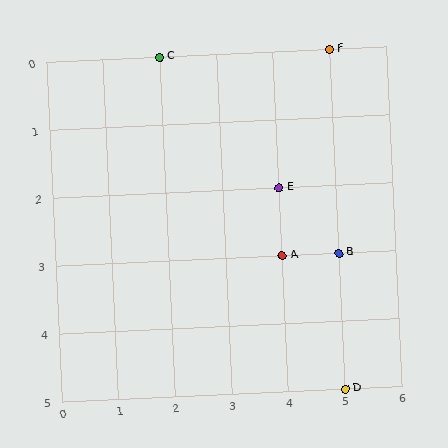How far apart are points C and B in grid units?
Points C and B are 3 columns and 3 rows apart (about 4.2 grid units diagonally).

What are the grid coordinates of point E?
Point E is at grid coordinates (4, 2).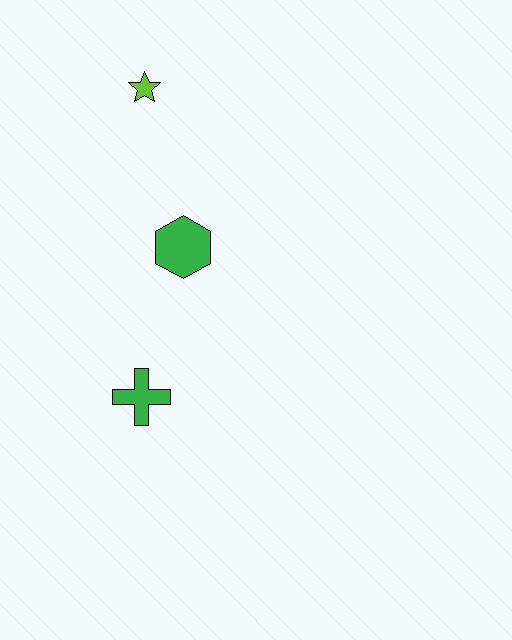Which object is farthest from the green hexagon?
The lime star is farthest from the green hexagon.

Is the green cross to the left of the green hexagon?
Yes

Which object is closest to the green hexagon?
The green cross is closest to the green hexagon.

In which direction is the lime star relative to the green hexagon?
The lime star is above the green hexagon.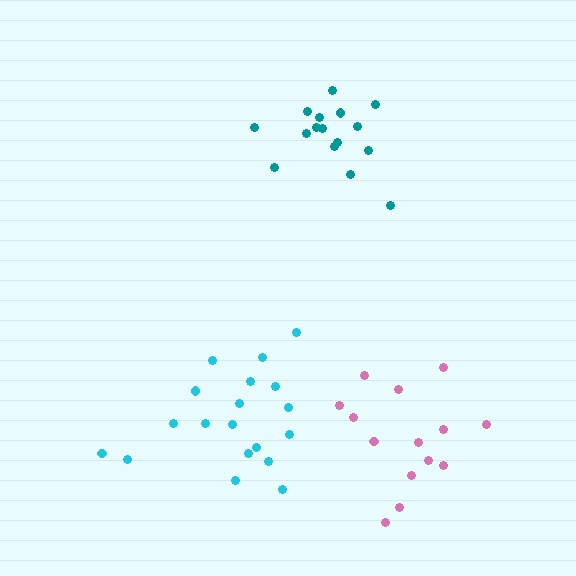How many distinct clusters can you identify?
There are 3 distinct clusters.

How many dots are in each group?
Group 1: 19 dots, Group 2: 16 dots, Group 3: 14 dots (49 total).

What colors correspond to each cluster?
The clusters are colored: cyan, teal, pink.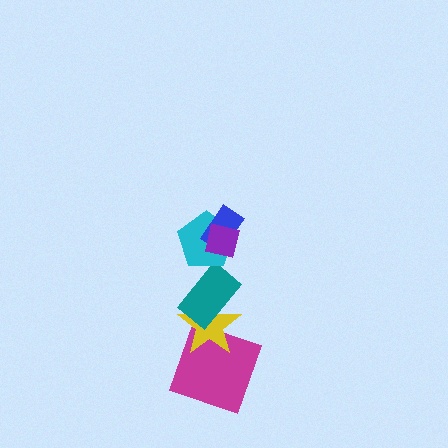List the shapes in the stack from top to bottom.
From top to bottom: the purple square, the blue rectangle, the cyan pentagon, the teal rectangle, the yellow star, the magenta square.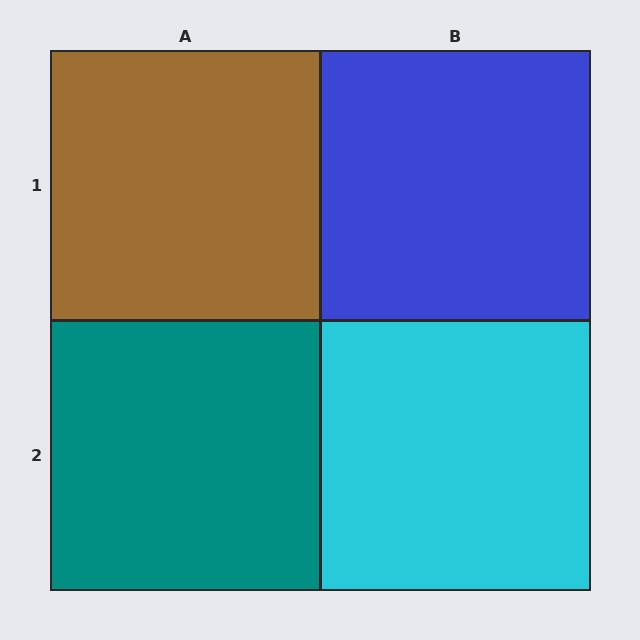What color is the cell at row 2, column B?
Cyan.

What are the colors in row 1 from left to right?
Brown, blue.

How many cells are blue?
1 cell is blue.